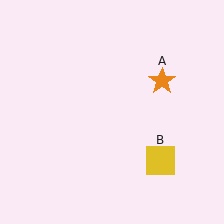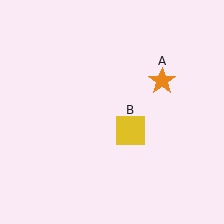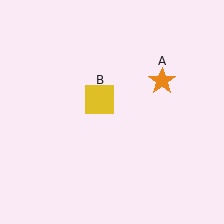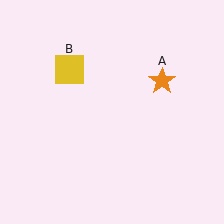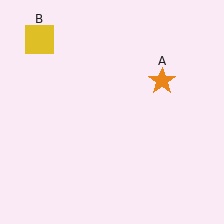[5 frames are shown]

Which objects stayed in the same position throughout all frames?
Orange star (object A) remained stationary.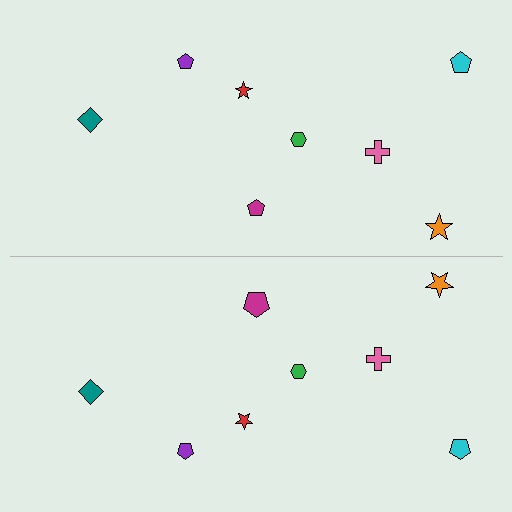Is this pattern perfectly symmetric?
No, the pattern is not perfectly symmetric. The magenta pentagon on the bottom side has a different size than its mirror counterpart.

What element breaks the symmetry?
The magenta pentagon on the bottom side has a different size than its mirror counterpart.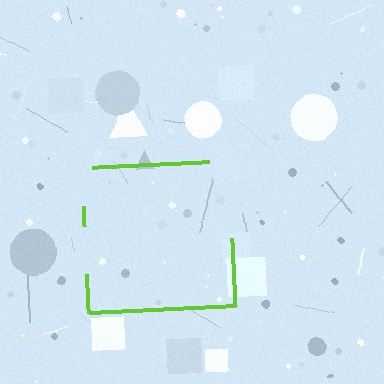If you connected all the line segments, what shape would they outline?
They would outline a square.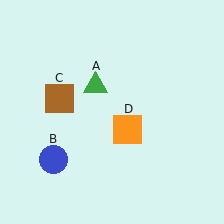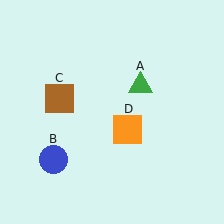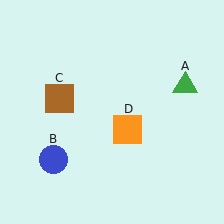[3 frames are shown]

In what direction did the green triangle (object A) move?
The green triangle (object A) moved right.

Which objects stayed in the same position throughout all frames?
Blue circle (object B) and brown square (object C) and orange square (object D) remained stationary.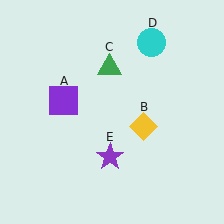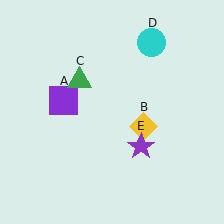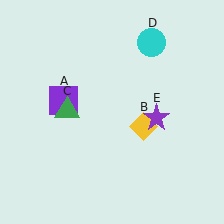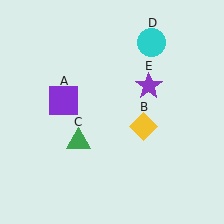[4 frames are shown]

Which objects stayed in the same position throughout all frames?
Purple square (object A) and yellow diamond (object B) and cyan circle (object D) remained stationary.